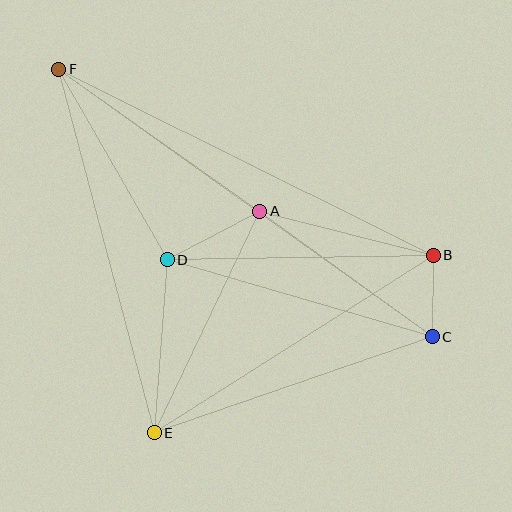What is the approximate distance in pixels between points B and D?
The distance between B and D is approximately 266 pixels.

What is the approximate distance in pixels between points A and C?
The distance between A and C is approximately 213 pixels.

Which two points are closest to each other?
Points B and C are closest to each other.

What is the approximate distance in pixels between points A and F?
The distance between A and F is approximately 246 pixels.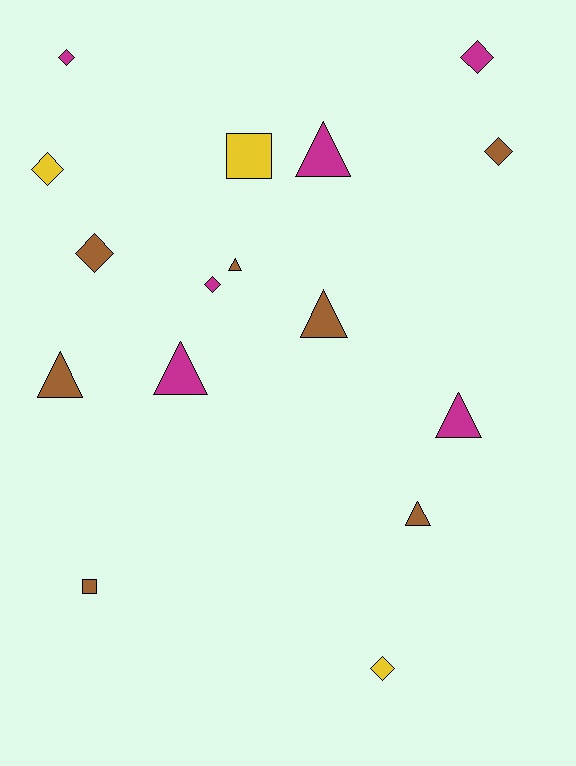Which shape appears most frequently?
Triangle, with 7 objects.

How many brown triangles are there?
There are 4 brown triangles.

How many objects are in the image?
There are 16 objects.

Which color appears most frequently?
Brown, with 7 objects.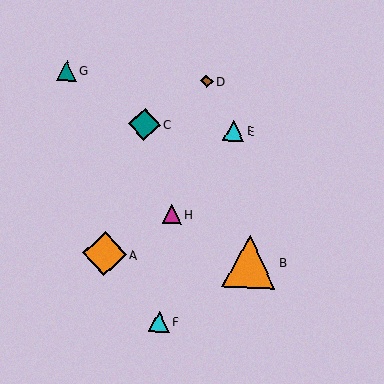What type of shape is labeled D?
Shape D is a brown diamond.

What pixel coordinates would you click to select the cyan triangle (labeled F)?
Click at (159, 322) to select the cyan triangle F.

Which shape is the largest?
The orange triangle (labeled B) is the largest.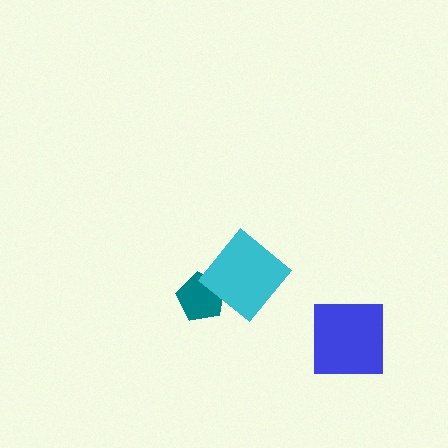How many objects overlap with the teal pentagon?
1 object overlaps with the teal pentagon.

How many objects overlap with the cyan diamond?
1 object overlaps with the cyan diamond.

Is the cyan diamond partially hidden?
No, no other shape covers it.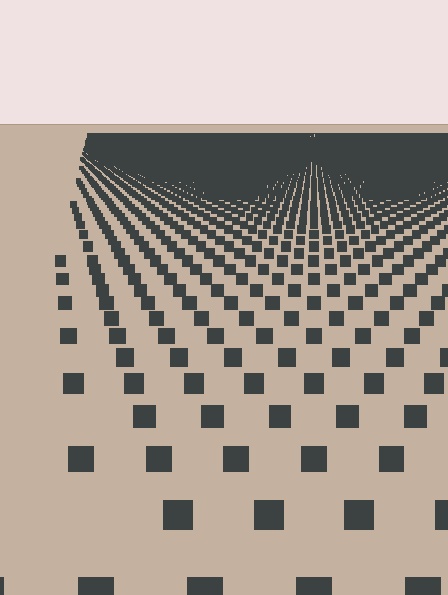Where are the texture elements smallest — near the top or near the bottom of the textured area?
Near the top.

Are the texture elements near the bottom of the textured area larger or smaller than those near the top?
Larger. Near the bottom, elements are closer to the viewer and appear at a bigger on-screen size.